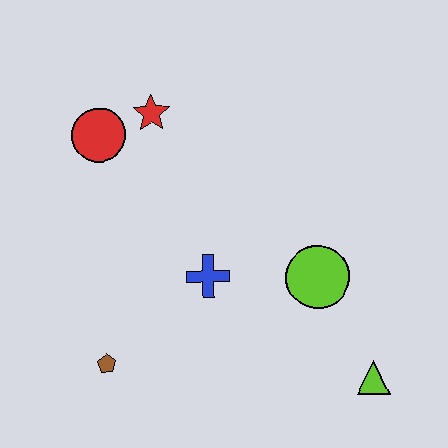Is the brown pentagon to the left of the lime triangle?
Yes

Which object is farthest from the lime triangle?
The red circle is farthest from the lime triangle.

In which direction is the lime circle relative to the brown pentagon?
The lime circle is to the right of the brown pentagon.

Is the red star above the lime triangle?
Yes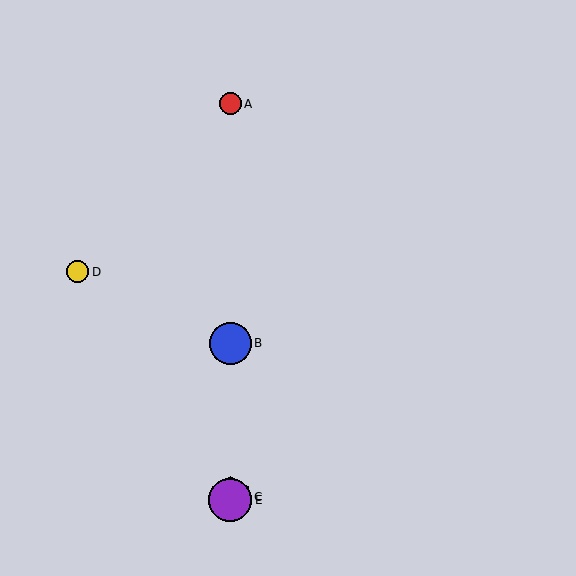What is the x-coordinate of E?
Object E is at x≈230.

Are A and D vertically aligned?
No, A is at x≈230 and D is at x≈78.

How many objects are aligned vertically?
4 objects (A, B, C, E) are aligned vertically.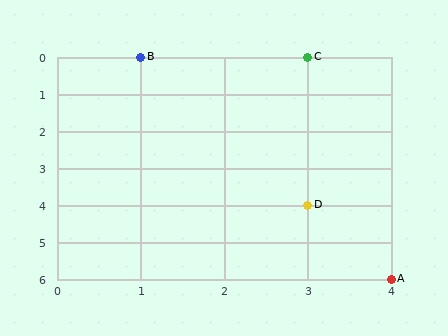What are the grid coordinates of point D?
Point D is at grid coordinates (3, 4).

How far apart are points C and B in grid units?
Points C and B are 2 columns apart.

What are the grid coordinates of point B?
Point B is at grid coordinates (1, 0).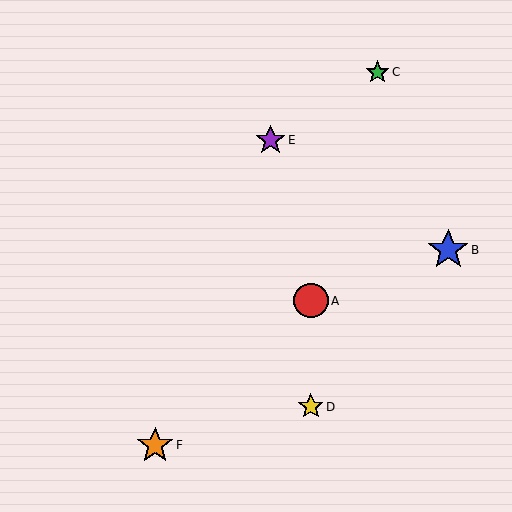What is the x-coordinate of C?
Object C is at x≈377.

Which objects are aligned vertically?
Objects A, D are aligned vertically.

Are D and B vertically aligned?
No, D is at x≈311 and B is at x≈448.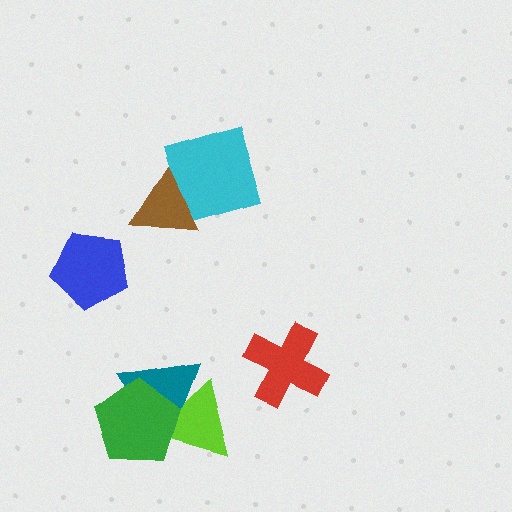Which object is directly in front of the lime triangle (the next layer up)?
The teal triangle is directly in front of the lime triangle.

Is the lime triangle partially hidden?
Yes, it is partially covered by another shape.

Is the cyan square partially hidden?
Yes, it is partially covered by another shape.